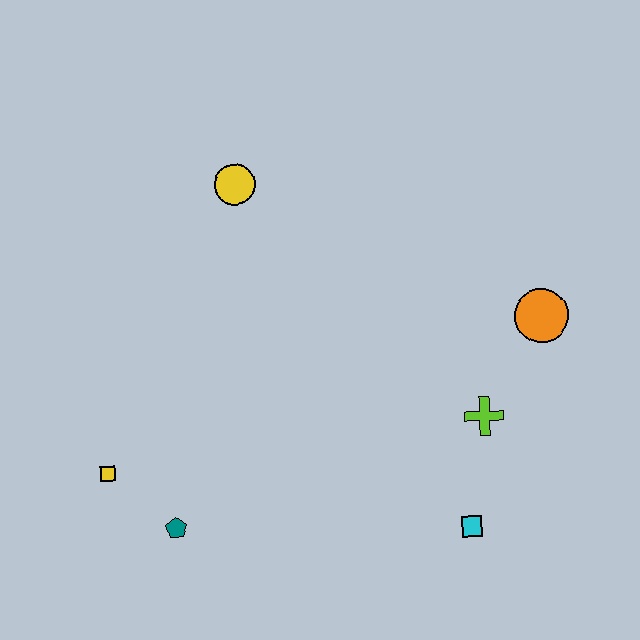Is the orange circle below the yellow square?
No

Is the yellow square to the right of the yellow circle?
No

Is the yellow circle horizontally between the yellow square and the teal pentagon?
No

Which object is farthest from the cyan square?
The yellow circle is farthest from the cyan square.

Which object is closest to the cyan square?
The lime cross is closest to the cyan square.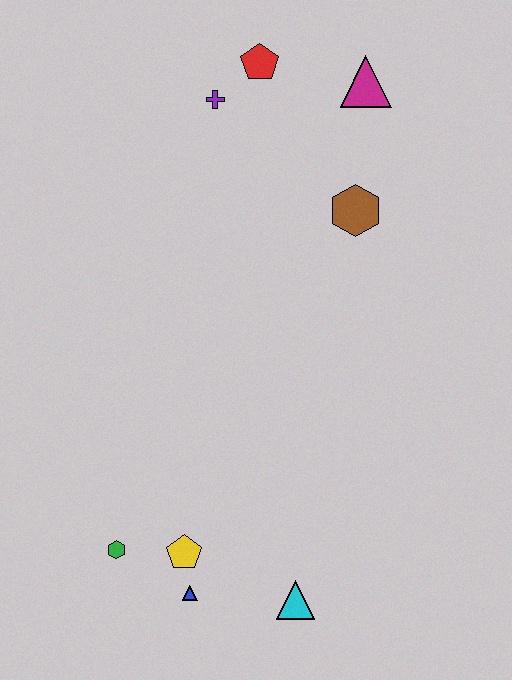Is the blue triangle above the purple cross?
No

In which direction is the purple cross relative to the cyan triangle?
The purple cross is above the cyan triangle.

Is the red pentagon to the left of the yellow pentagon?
No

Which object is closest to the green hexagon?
The yellow pentagon is closest to the green hexagon.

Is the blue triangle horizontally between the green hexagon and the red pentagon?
Yes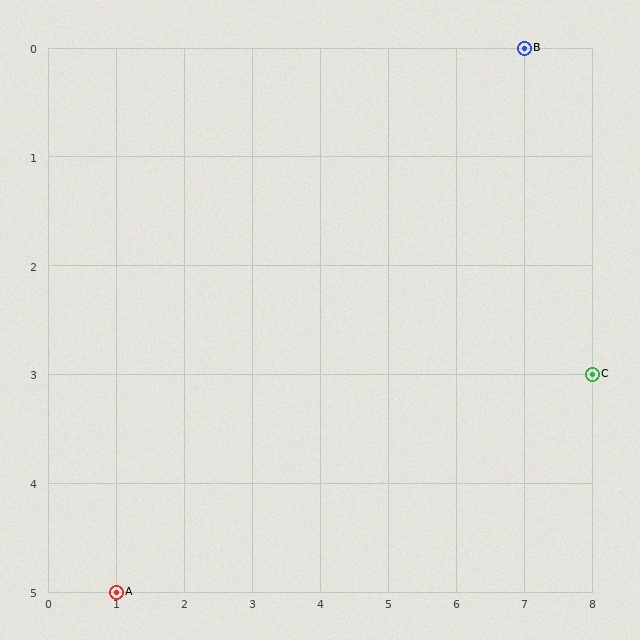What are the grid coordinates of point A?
Point A is at grid coordinates (1, 5).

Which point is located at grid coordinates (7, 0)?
Point B is at (7, 0).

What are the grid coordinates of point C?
Point C is at grid coordinates (8, 3).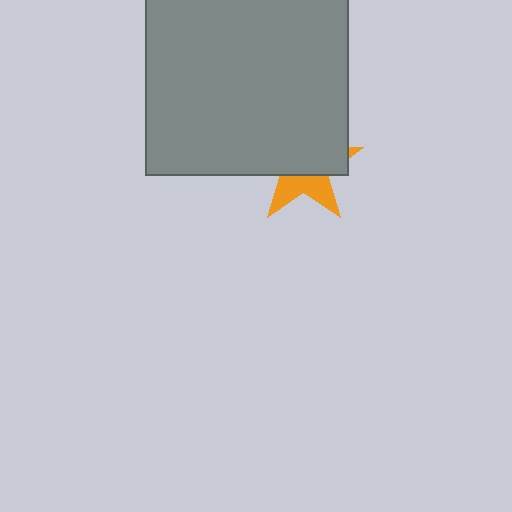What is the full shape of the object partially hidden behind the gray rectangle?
The partially hidden object is an orange star.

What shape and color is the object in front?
The object in front is a gray rectangle.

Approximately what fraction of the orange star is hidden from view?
Roughly 62% of the orange star is hidden behind the gray rectangle.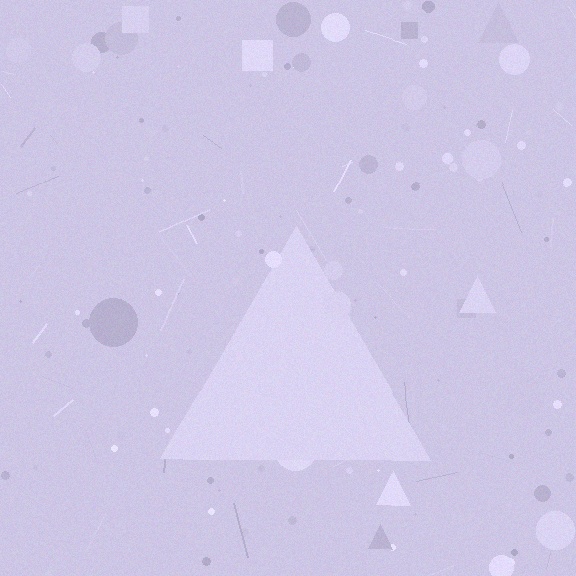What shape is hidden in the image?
A triangle is hidden in the image.